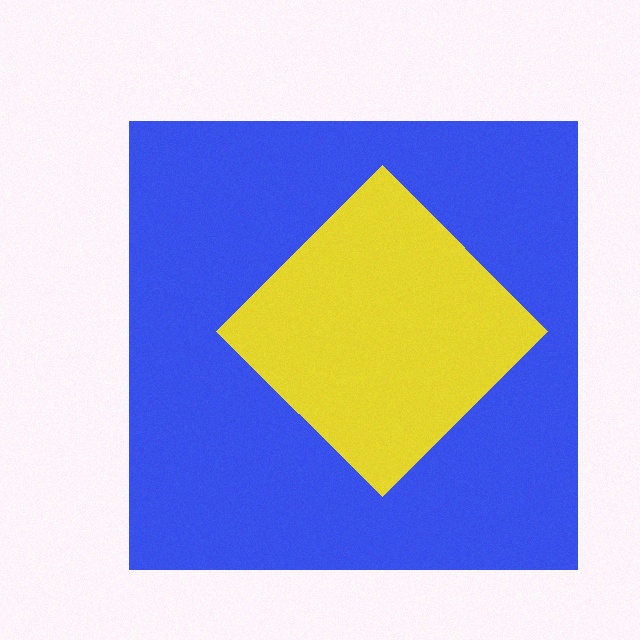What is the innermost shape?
The yellow diamond.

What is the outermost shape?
The blue square.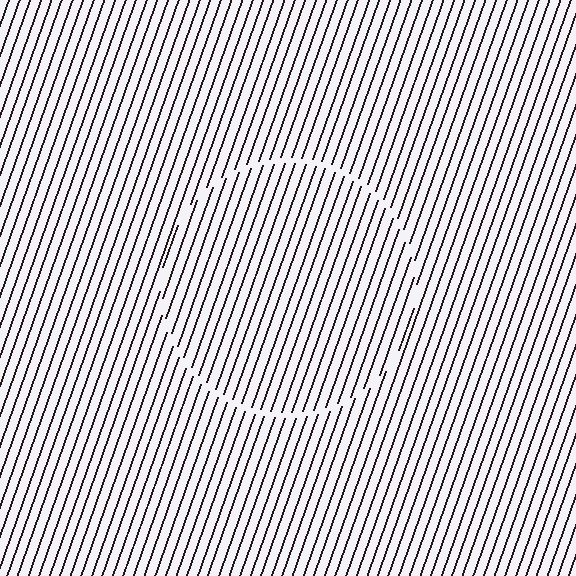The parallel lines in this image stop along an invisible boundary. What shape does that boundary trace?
An illusory circle. The interior of the shape contains the same grating, shifted by half a period — the contour is defined by the phase discontinuity where line-ends from the inner and outer gratings abut.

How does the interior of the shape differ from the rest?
The interior of the shape contains the same grating, shifted by half a period — the contour is defined by the phase discontinuity where line-ends from the inner and outer gratings abut.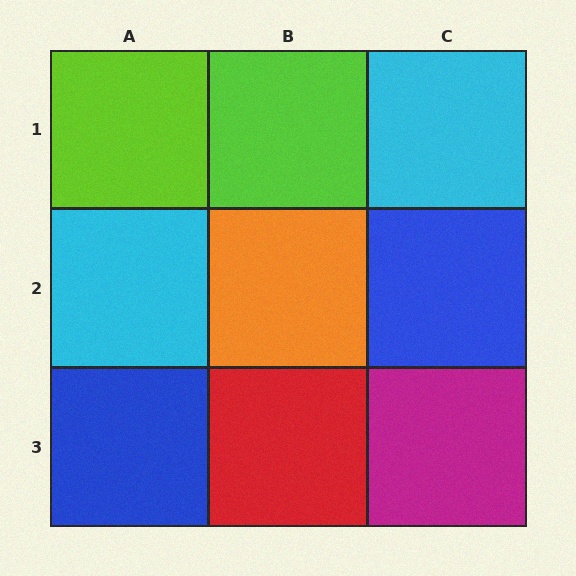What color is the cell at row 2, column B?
Orange.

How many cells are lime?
2 cells are lime.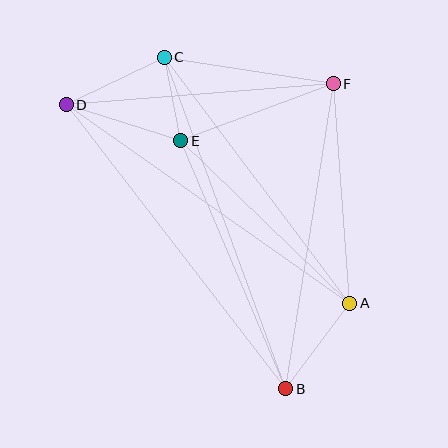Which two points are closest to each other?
Points C and E are closest to each other.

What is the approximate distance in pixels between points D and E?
The distance between D and E is approximately 120 pixels.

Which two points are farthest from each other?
Points B and D are farthest from each other.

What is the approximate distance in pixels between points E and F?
The distance between E and F is approximately 163 pixels.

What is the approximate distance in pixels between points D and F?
The distance between D and F is approximately 268 pixels.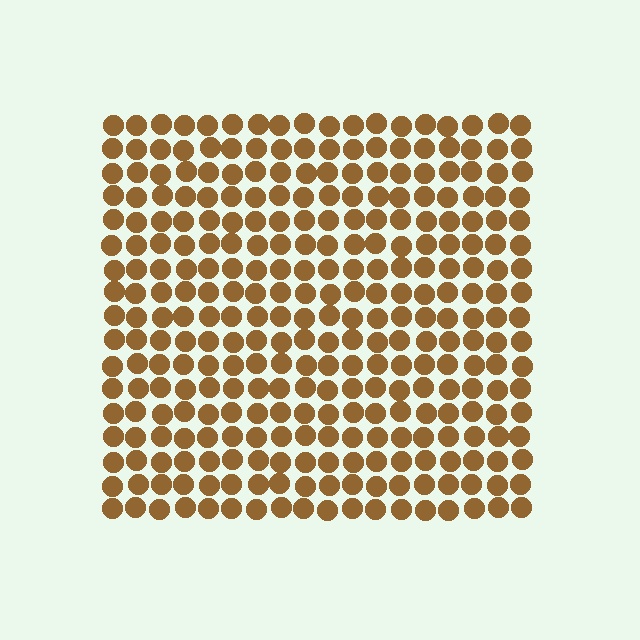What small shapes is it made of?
It is made of small circles.